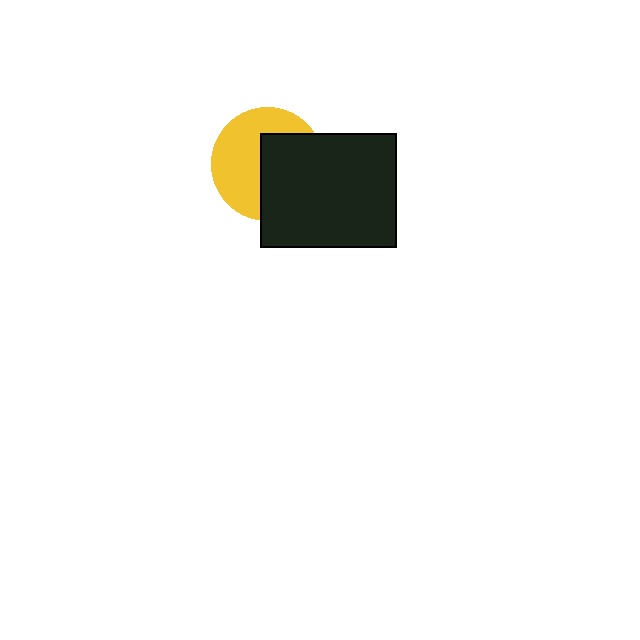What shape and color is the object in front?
The object in front is a black rectangle.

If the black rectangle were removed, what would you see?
You would see the complete yellow circle.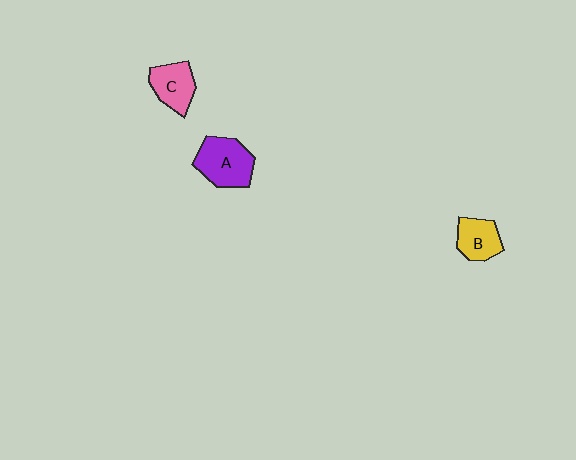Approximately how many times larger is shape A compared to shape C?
Approximately 1.4 times.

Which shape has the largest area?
Shape A (purple).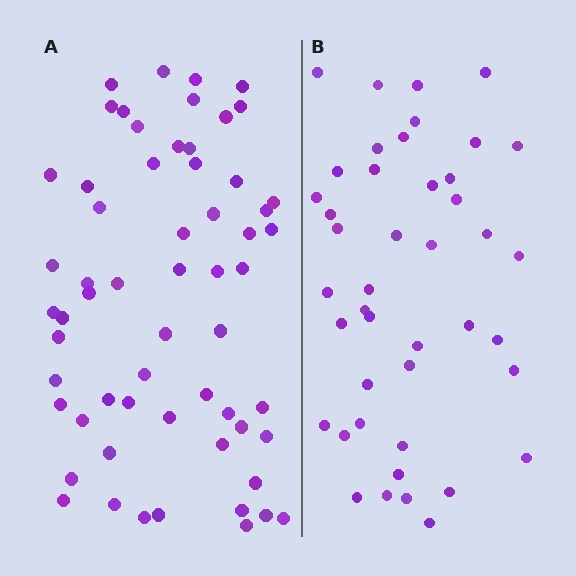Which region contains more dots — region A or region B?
Region A (the left region) has more dots.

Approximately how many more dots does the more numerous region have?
Region A has approximately 15 more dots than region B.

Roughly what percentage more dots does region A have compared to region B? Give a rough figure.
About 40% more.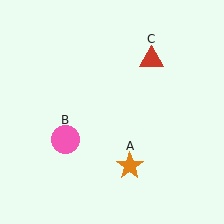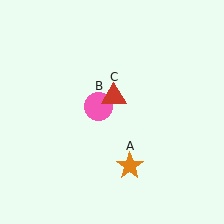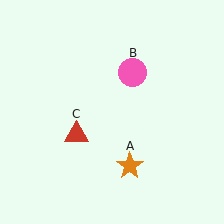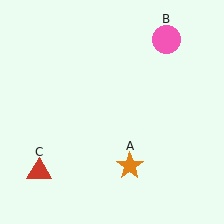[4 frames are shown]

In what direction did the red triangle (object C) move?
The red triangle (object C) moved down and to the left.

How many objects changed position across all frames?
2 objects changed position: pink circle (object B), red triangle (object C).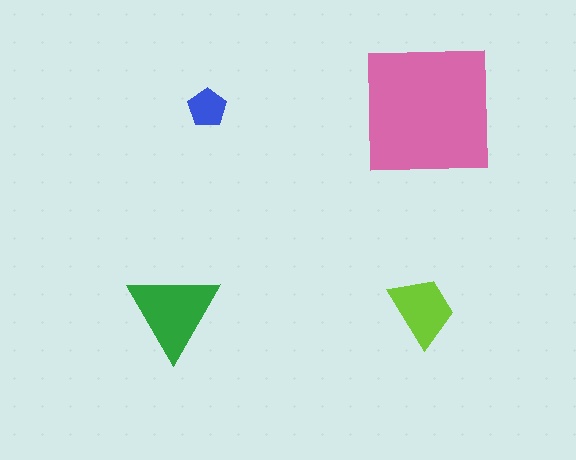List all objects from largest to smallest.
The pink square, the green triangle, the lime trapezoid, the blue pentagon.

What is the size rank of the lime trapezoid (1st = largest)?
3rd.